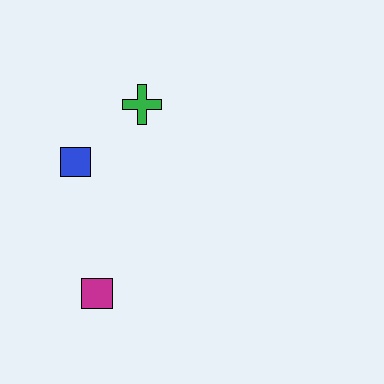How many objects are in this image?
There are 3 objects.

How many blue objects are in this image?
There is 1 blue object.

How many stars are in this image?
There are no stars.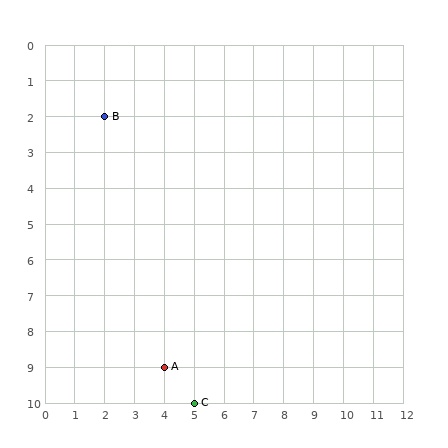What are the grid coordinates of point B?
Point B is at grid coordinates (2, 2).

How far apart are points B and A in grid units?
Points B and A are 2 columns and 7 rows apart (about 7.3 grid units diagonally).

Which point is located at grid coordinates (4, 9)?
Point A is at (4, 9).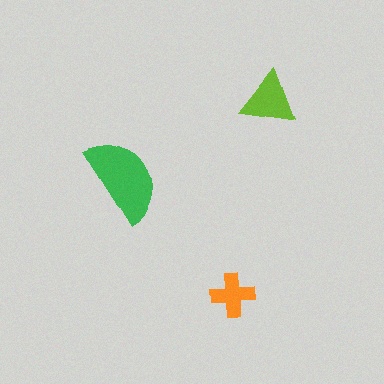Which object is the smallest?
The orange cross.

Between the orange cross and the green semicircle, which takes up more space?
The green semicircle.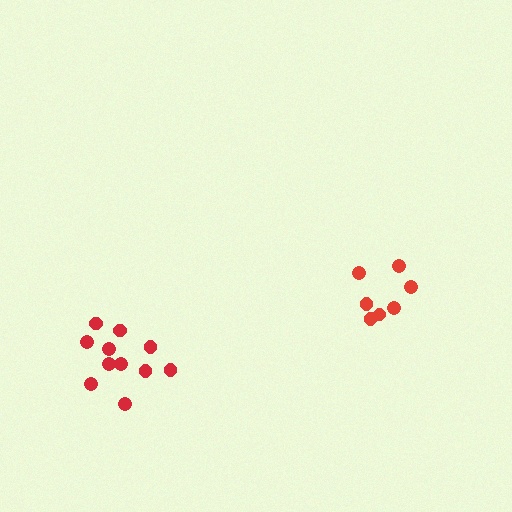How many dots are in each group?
Group 1: 7 dots, Group 2: 11 dots (18 total).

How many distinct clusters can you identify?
There are 2 distinct clusters.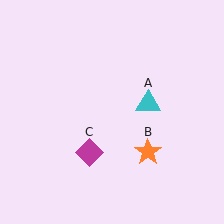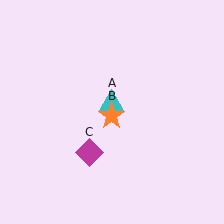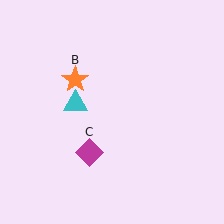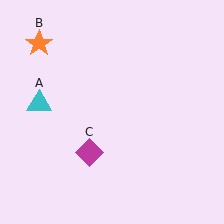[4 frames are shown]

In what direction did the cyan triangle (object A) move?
The cyan triangle (object A) moved left.